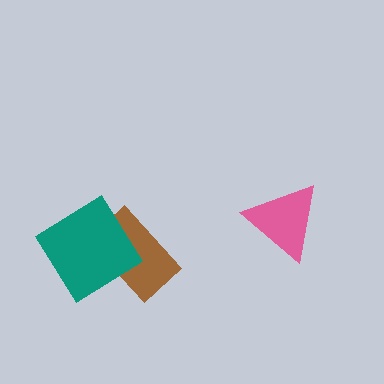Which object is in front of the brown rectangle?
The teal diamond is in front of the brown rectangle.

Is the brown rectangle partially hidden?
Yes, it is partially covered by another shape.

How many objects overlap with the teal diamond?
1 object overlaps with the teal diamond.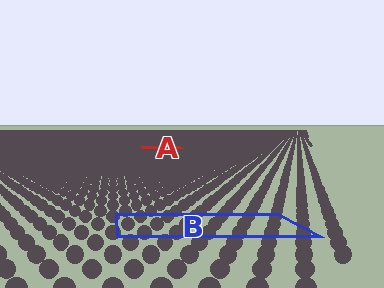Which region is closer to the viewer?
Region B is closer. The texture elements there are larger and more spread out.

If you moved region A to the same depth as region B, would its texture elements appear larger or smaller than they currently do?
They would appear larger. At a closer depth, the same texture elements are projected at a bigger on-screen size.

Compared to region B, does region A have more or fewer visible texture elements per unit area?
Region A has more texture elements per unit area — they are packed more densely because it is farther away.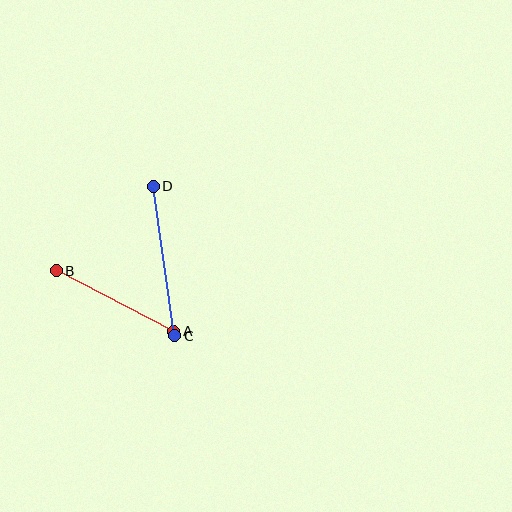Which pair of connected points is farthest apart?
Points C and D are farthest apart.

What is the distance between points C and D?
The distance is approximately 151 pixels.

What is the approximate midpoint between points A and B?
The midpoint is at approximately (115, 301) pixels.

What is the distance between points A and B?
The distance is approximately 132 pixels.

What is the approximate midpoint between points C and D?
The midpoint is at approximately (164, 261) pixels.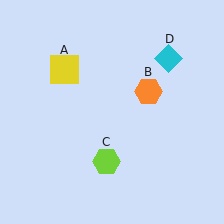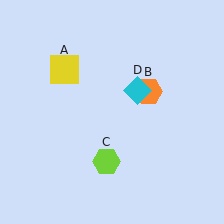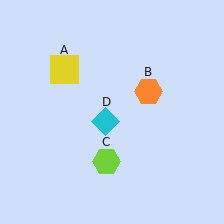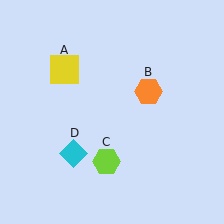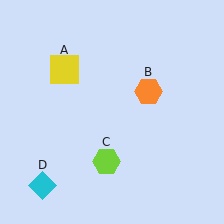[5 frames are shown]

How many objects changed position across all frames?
1 object changed position: cyan diamond (object D).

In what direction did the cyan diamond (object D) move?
The cyan diamond (object D) moved down and to the left.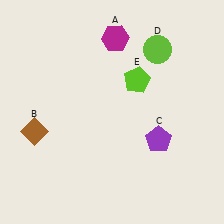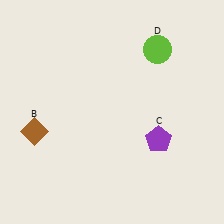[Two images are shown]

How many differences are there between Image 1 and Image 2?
There are 2 differences between the two images.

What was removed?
The magenta hexagon (A), the lime pentagon (E) were removed in Image 2.